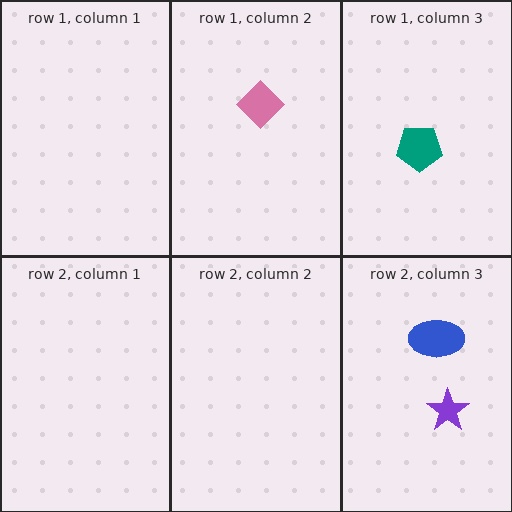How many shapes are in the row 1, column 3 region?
1.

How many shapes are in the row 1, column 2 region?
1.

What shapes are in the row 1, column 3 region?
The teal pentagon.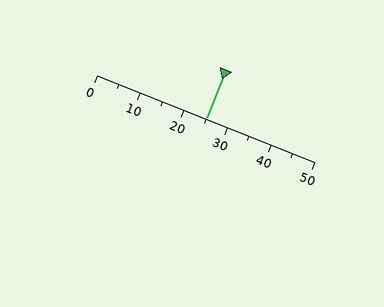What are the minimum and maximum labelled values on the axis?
The axis runs from 0 to 50.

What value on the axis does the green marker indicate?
The marker indicates approximately 25.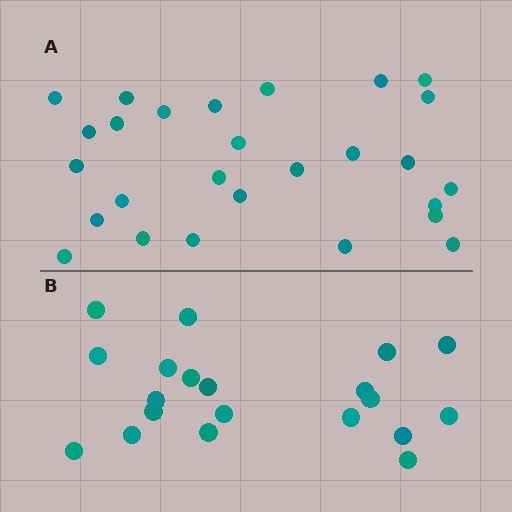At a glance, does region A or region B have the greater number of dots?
Region A (the top region) has more dots.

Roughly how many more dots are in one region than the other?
Region A has roughly 8 or so more dots than region B.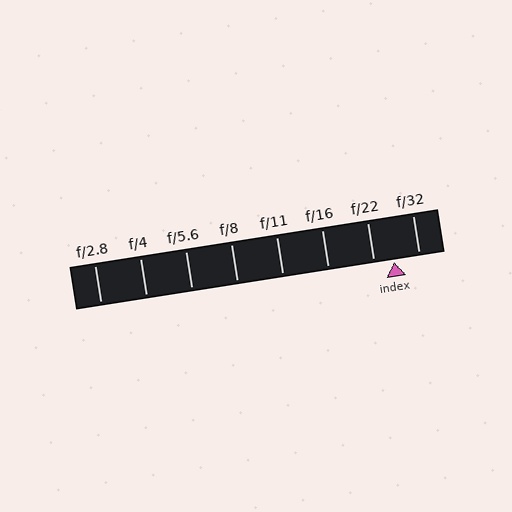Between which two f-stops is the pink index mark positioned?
The index mark is between f/22 and f/32.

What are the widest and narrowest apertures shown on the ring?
The widest aperture shown is f/2.8 and the narrowest is f/32.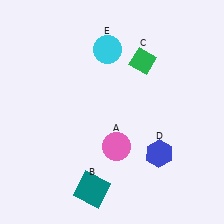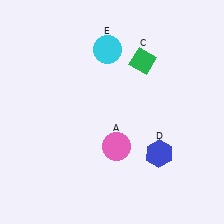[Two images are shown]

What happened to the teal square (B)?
The teal square (B) was removed in Image 2. It was in the bottom-left area of Image 1.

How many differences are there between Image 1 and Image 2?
There is 1 difference between the two images.